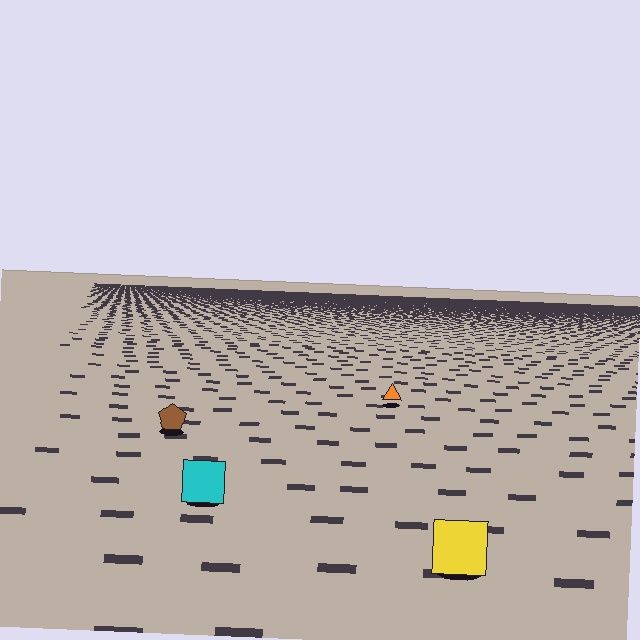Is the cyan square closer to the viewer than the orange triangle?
Yes. The cyan square is closer — you can tell from the texture gradient: the ground texture is coarser near it.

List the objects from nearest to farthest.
From nearest to farthest: the yellow square, the cyan square, the brown pentagon, the orange triangle.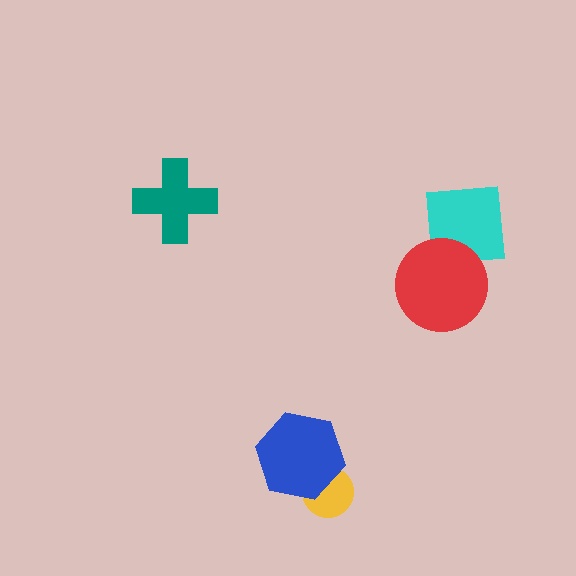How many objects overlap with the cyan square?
1 object overlaps with the cyan square.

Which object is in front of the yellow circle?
The blue hexagon is in front of the yellow circle.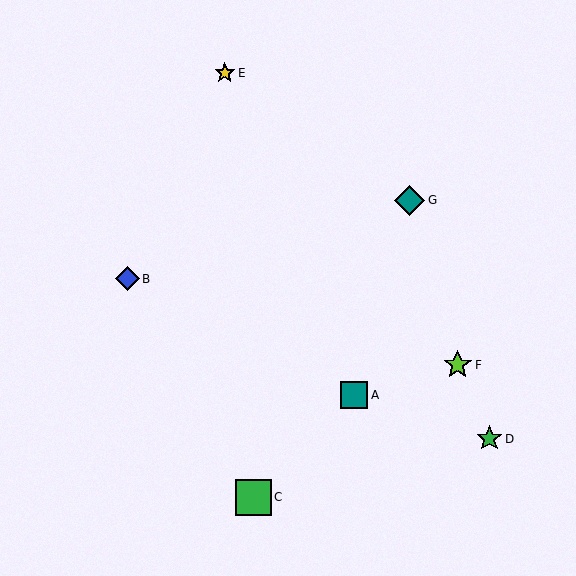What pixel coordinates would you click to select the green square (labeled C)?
Click at (253, 497) to select the green square C.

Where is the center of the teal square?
The center of the teal square is at (354, 395).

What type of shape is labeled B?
Shape B is a blue diamond.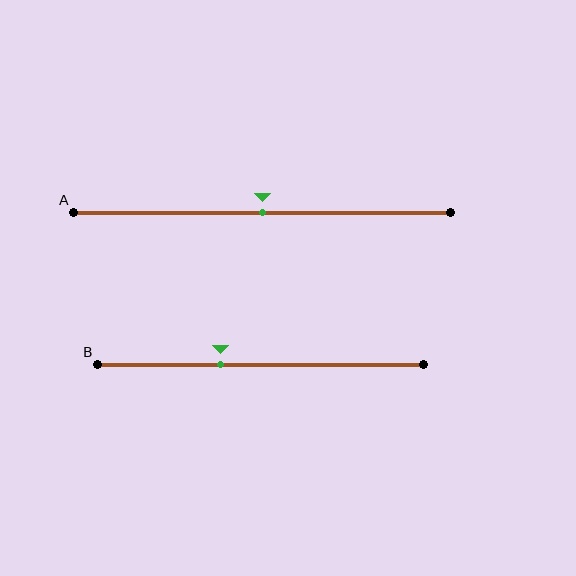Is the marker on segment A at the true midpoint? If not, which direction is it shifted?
Yes, the marker on segment A is at the true midpoint.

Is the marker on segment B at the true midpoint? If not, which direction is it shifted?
No, the marker on segment B is shifted to the left by about 12% of the segment length.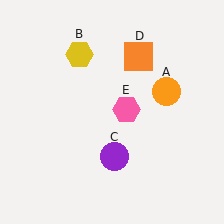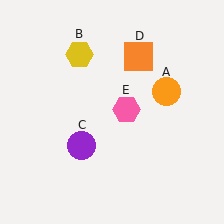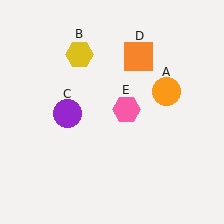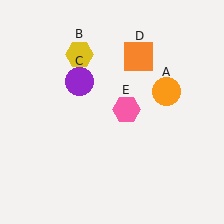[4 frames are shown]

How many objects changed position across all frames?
1 object changed position: purple circle (object C).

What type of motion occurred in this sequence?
The purple circle (object C) rotated clockwise around the center of the scene.